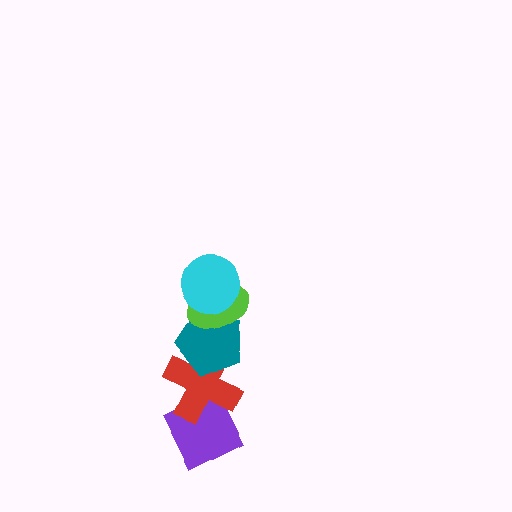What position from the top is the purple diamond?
The purple diamond is 5th from the top.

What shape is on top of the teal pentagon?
The lime ellipse is on top of the teal pentagon.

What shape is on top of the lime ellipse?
The cyan circle is on top of the lime ellipse.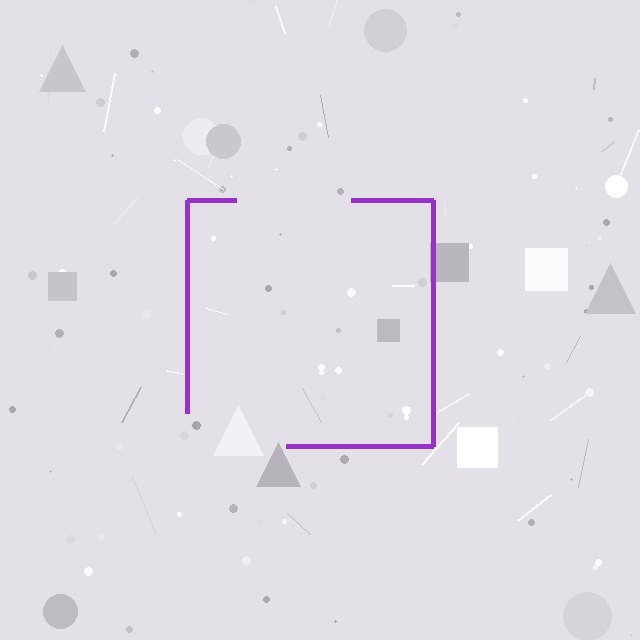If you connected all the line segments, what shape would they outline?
They would outline a square.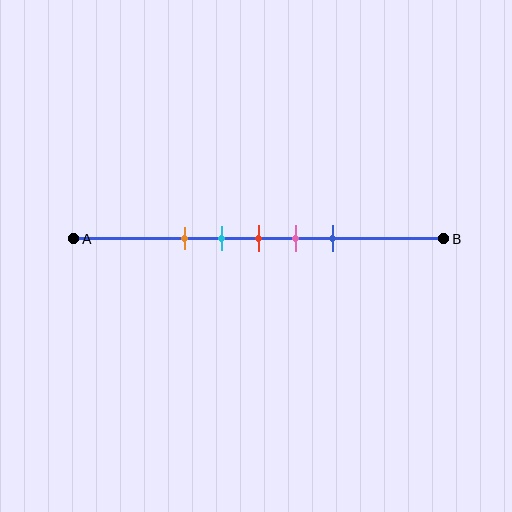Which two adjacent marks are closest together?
The cyan and red marks are the closest adjacent pair.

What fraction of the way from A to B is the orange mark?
The orange mark is approximately 30% (0.3) of the way from A to B.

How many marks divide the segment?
There are 5 marks dividing the segment.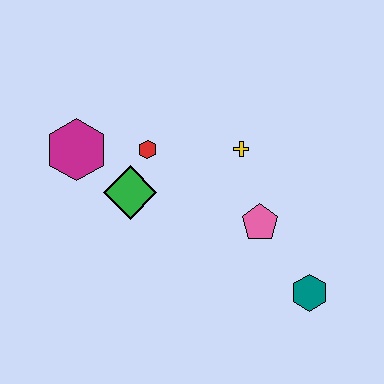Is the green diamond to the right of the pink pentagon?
No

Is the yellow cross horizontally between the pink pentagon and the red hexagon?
Yes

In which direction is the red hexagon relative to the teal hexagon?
The red hexagon is to the left of the teal hexagon.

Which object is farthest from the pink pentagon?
The magenta hexagon is farthest from the pink pentagon.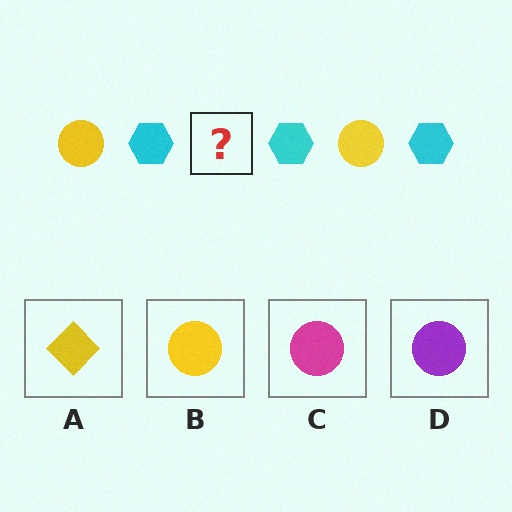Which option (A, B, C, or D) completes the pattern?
B.